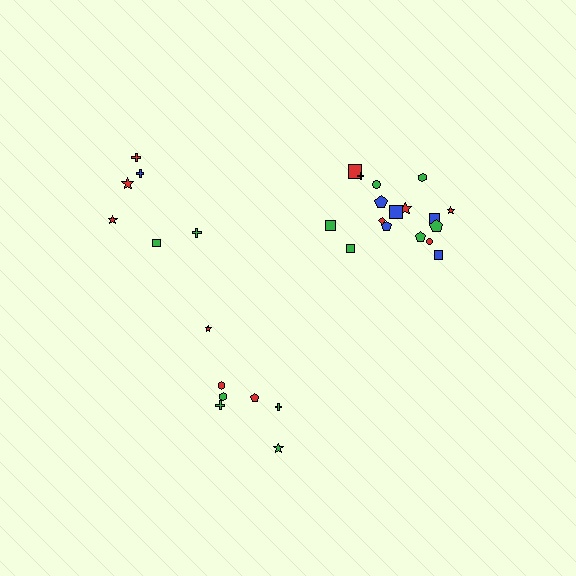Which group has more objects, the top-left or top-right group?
The top-right group.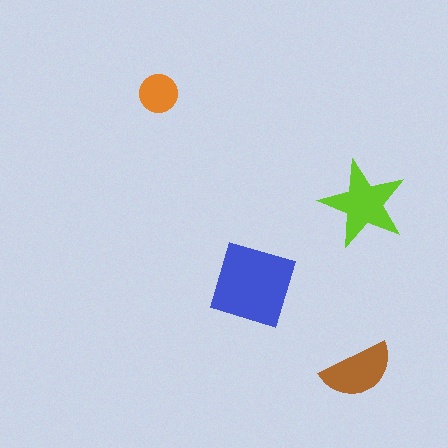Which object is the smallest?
The orange circle.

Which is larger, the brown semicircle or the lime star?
The lime star.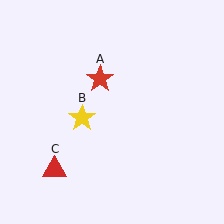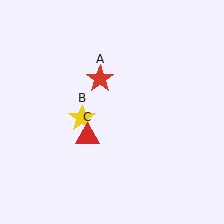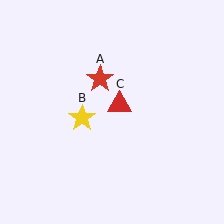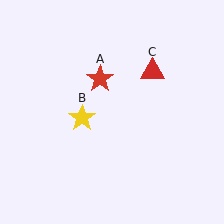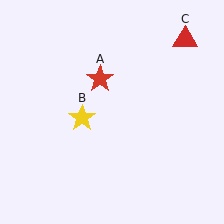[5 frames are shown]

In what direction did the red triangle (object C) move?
The red triangle (object C) moved up and to the right.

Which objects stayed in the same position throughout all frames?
Red star (object A) and yellow star (object B) remained stationary.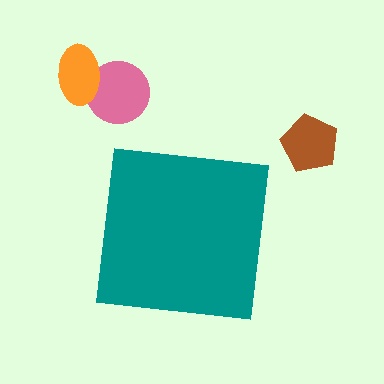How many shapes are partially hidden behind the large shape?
0 shapes are partially hidden.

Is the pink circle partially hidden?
No, the pink circle is fully visible.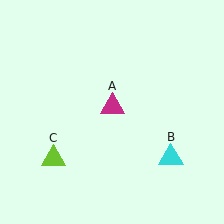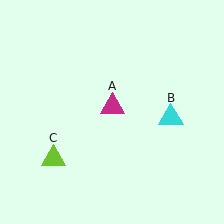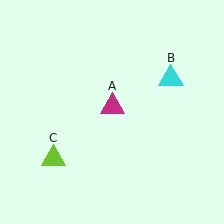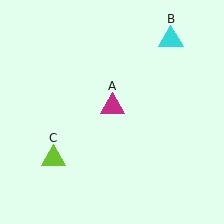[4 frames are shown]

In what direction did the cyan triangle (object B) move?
The cyan triangle (object B) moved up.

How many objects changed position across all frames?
1 object changed position: cyan triangle (object B).